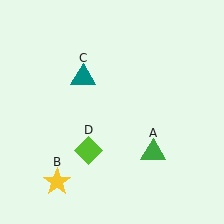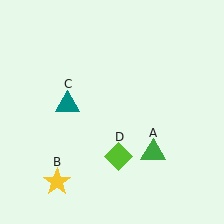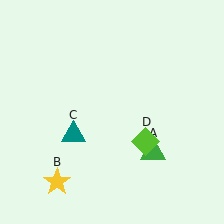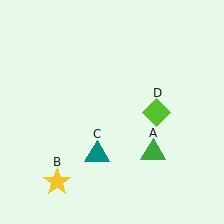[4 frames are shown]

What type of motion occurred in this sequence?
The teal triangle (object C), lime diamond (object D) rotated counterclockwise around the center of the scene.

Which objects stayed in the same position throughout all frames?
Green triangle (object A) and yellow star (object B) remained stationary.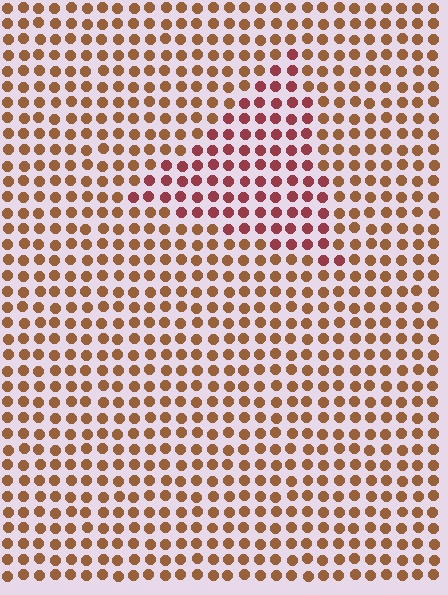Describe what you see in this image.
The image is filled with small brown elements in a uniform arrangement. A triangle-shaped region is visible where the elements are tinted to a slightly different hue, forming a subtle color boundary.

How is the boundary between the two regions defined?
The boundary is defined purely by a slight shift in hue (about 35 degrees). Spacing, size, and orientation are identical on both sides.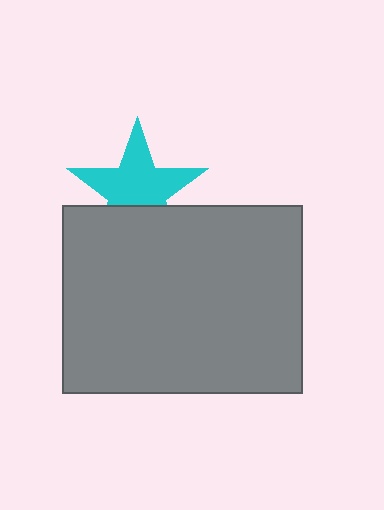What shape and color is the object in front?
The object in front is a gray rectangle.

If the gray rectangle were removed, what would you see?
You would see the complete cyan star.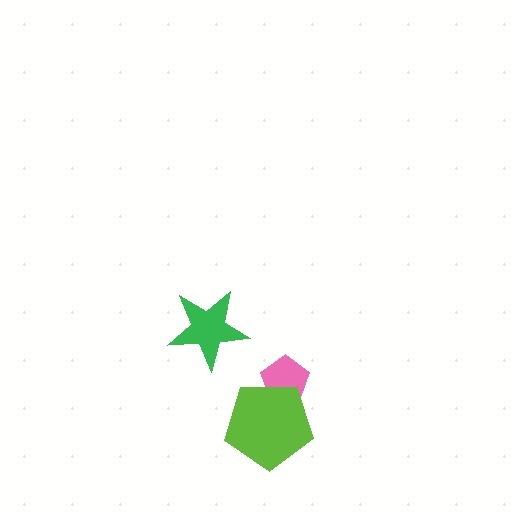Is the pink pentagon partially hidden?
Yes, it is partially covered by another shape.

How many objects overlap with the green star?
0 objects overlap with the green star.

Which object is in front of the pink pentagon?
The lime pentagon is in front of the pink pentagon.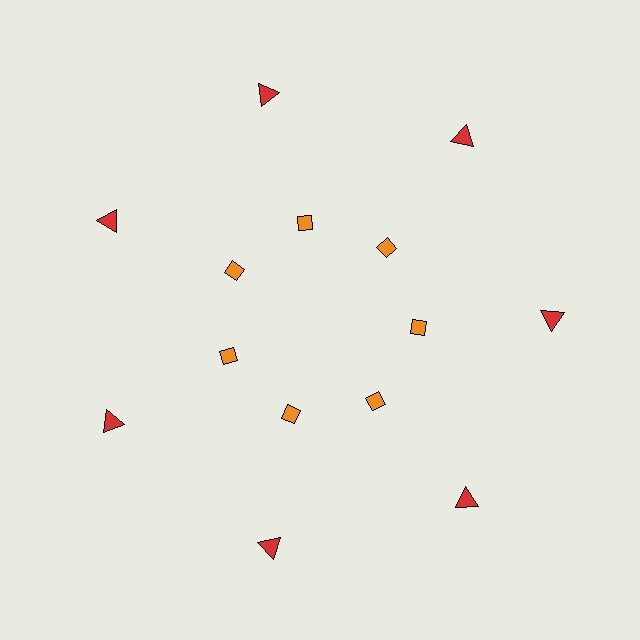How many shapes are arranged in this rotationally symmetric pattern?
There are 14 shapes, arranged in 7 groups of 2.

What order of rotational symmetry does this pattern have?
This pattern has 7-fold rotational symmetry.